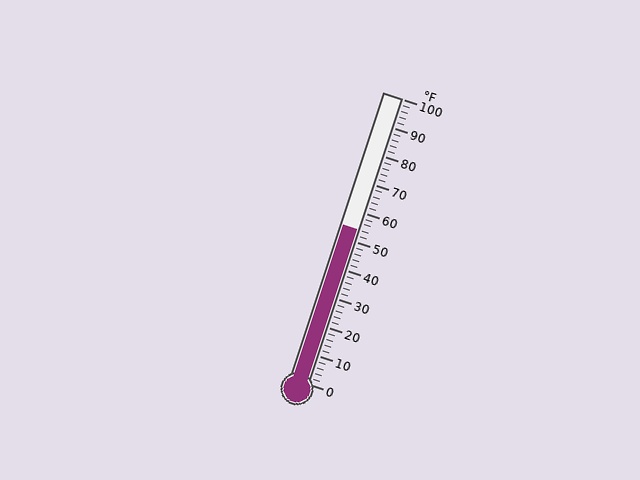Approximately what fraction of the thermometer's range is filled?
The thermometer is filled to approximately 55% of its range.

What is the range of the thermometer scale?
The thermometer scale ranges from 0°F to 100°F.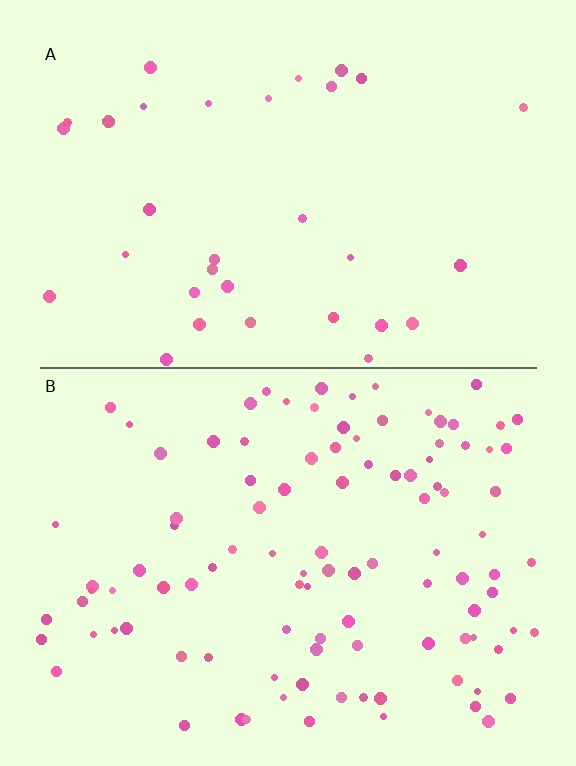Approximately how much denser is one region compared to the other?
Approximately 3.1× — region B over region A.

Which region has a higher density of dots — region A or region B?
B (the bottom).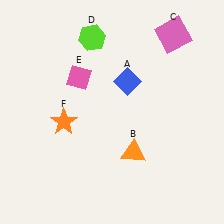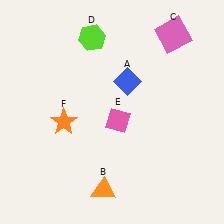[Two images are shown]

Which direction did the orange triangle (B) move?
The orange triangle (B) moved down.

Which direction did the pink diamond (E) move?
The pink diamond (E) moved down.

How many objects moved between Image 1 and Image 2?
2 objects moved between the two images.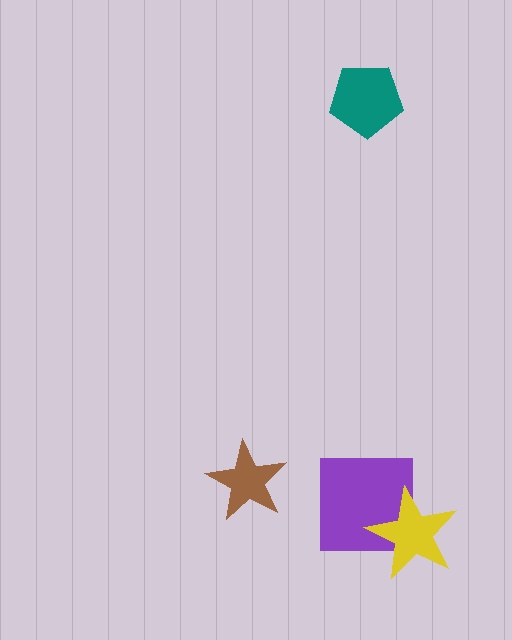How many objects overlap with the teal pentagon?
0 objects overlap with the teal pentagon.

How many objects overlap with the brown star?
0 objects overlap with the brown star.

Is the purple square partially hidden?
Yes, it is partially covered by another shape.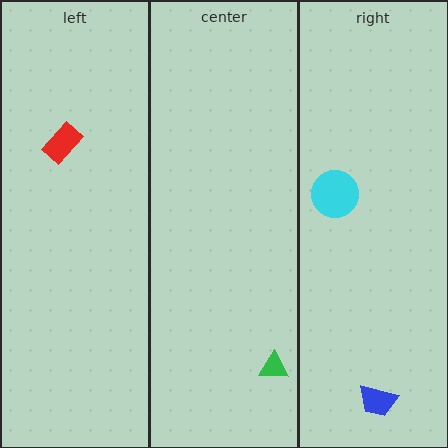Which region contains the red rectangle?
The left region.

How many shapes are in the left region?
1.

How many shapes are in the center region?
1.